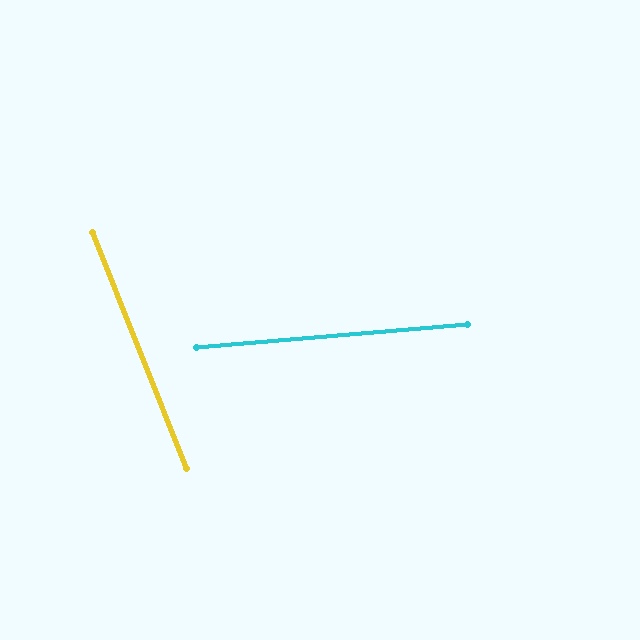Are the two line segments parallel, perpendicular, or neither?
Neither parallel nor perpendicular — they differ by about 73°.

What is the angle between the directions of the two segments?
Approximately 73 degrees.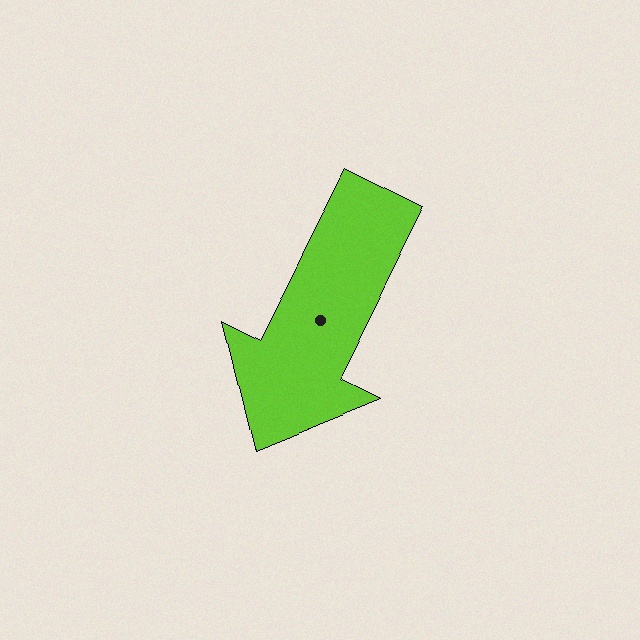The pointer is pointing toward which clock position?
Roughly 7 o'clock.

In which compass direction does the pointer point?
Southwest.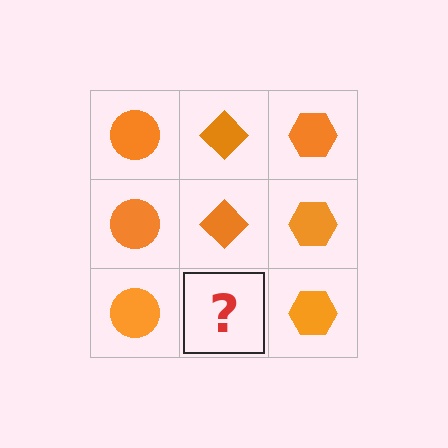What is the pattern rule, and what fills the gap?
The rule is that each column has a consistent shape. The gap should be filled with an orange diamond.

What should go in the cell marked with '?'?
The missing cell should contain an orange diamond.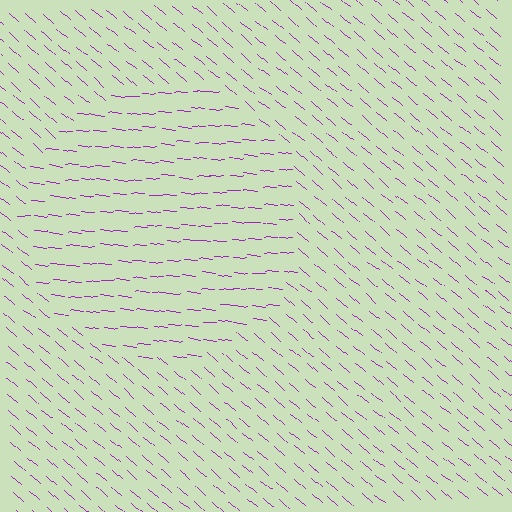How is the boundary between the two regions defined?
The boundary is defined purely by a change in line orientation (approximately 35 degrees difference). All lines are the same color and thickness.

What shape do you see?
I see a circle.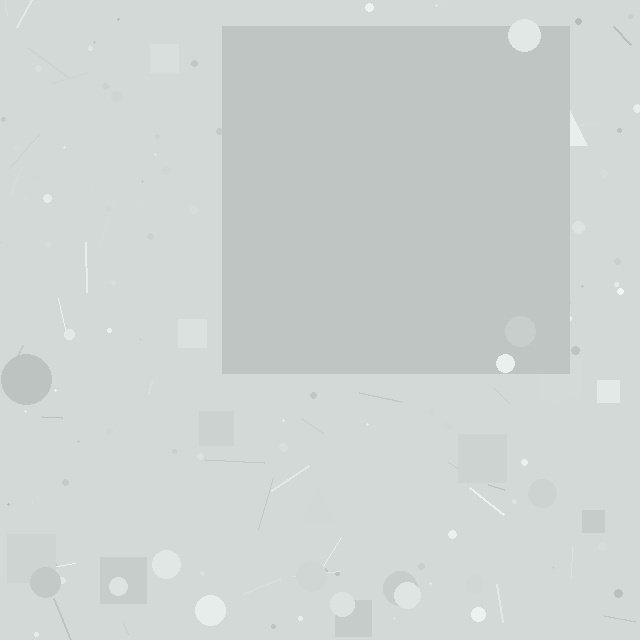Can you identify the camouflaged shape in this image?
The camouflaged shape is a square.